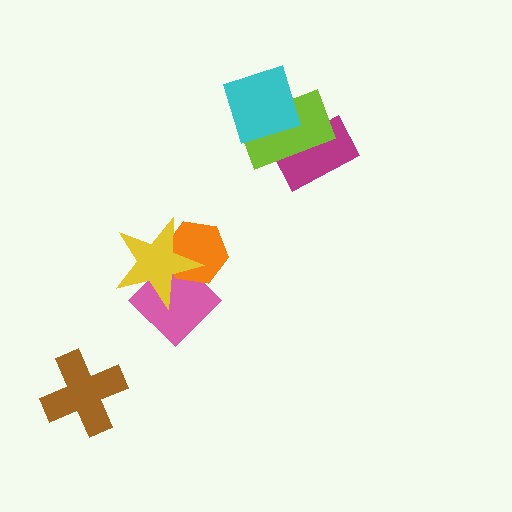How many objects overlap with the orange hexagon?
2 objects overlap with the orange hexagon.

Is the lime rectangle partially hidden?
Yes, it is partially covered by another shape.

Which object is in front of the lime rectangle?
The cyan square is in front of the lime rectangle.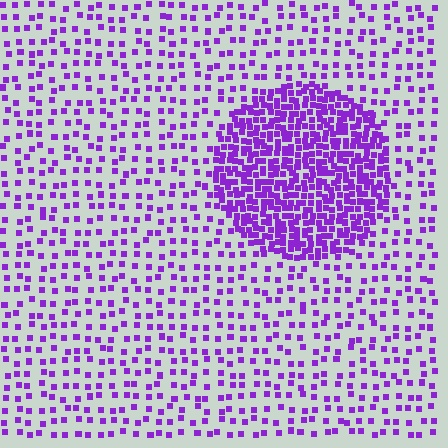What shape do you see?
I see a circle.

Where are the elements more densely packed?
The elements are more densely packed inside the circle boundary.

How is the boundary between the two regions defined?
The boundary is defined by a change in element density (approximately 3.0x ratio). All elements are the same color, size, and shape.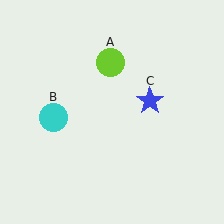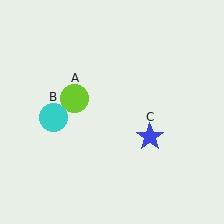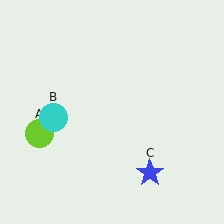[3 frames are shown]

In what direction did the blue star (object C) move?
The blue star (object C) moved down.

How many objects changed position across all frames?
2 objects changed position: lime circle (object A), blue star (object C).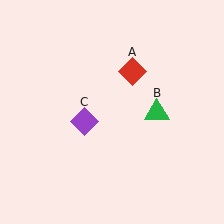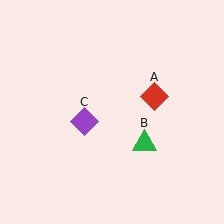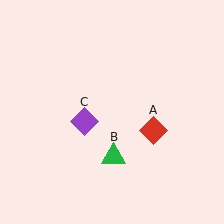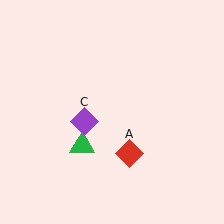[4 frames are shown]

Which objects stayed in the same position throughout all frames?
Purple diamond (object C) remained stationary.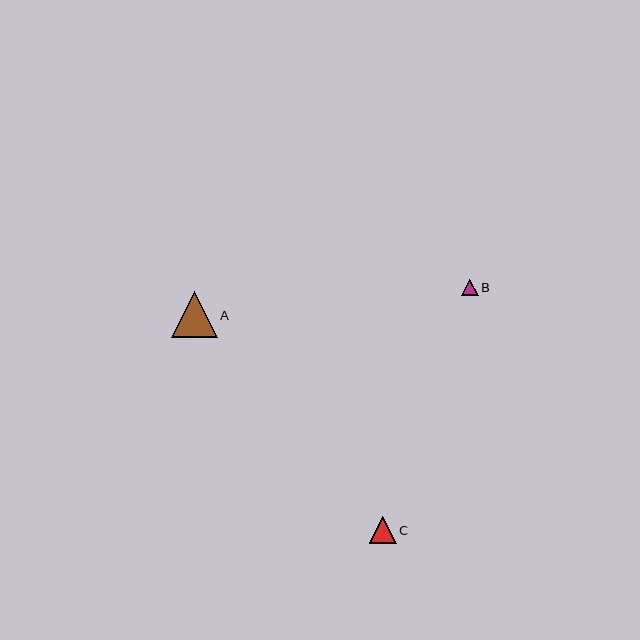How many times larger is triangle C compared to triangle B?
Triangle C is approximately 1.6 times the size of triangle B.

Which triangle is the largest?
Triangle A is the largest with a size of approximately 46 pixels.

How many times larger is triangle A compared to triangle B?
Triangle A is approximately 2.9 times the size of triangle B.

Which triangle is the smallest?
Triangle B is the smallest with a size of approximately 16 pixels.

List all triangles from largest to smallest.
From largest to smallest: A, C, B.